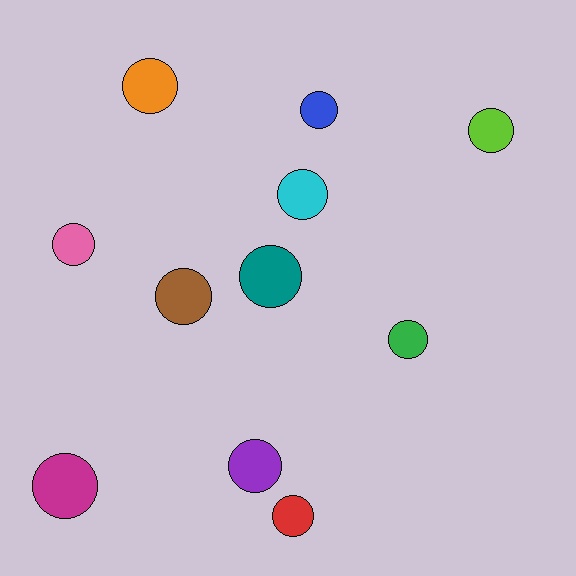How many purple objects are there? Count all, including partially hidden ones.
There is 1 purple object.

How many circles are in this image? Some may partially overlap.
There are 11 circles.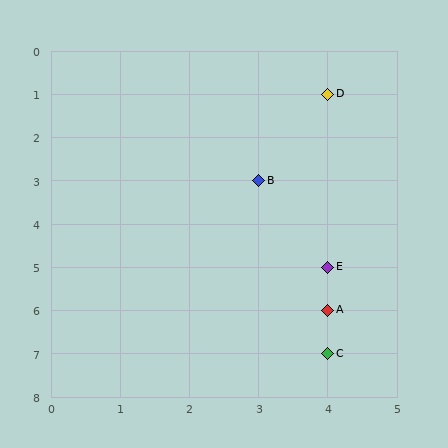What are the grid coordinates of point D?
Point D is at grid coordinates (4, 1).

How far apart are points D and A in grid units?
Points D and A are 5 rows apart.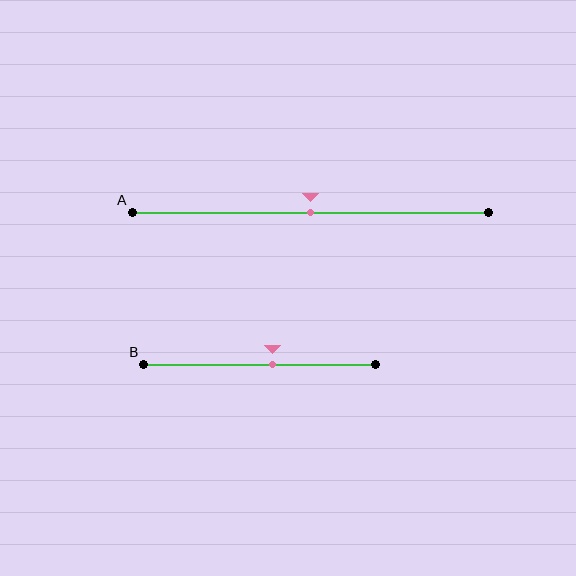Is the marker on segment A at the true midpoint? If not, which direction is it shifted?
Yes, the marker on segment A is at the true midpoint.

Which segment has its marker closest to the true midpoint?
Segment A has its marker closest to the true midpoint.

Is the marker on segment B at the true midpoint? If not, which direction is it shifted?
No, the marker on segment B is shifted to the right by about 5% of the segment length.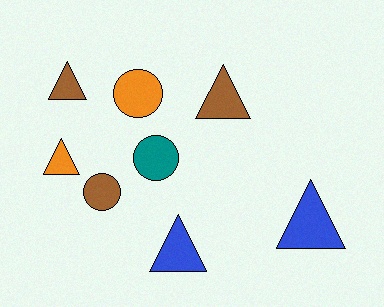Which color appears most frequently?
Brown, with 3 objects.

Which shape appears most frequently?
Triangle, with 5 objects.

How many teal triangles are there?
There are no teal triangles.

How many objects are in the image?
There are 8 objects.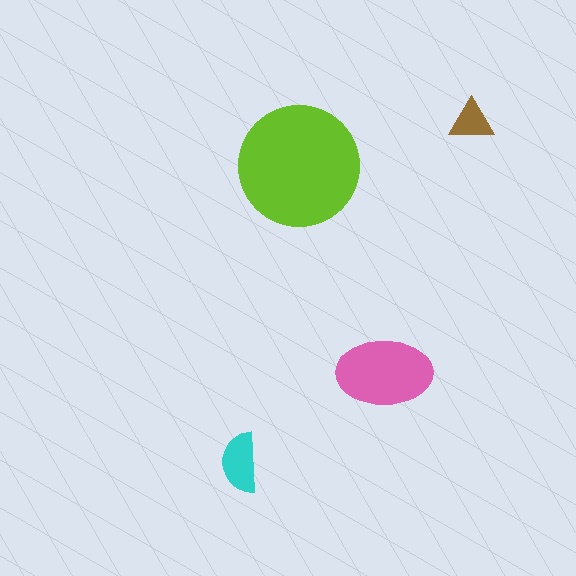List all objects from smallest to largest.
The brown triangle, the cyan semicircle, the pink ellipse, the lime circle.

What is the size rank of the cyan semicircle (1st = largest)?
3rd.